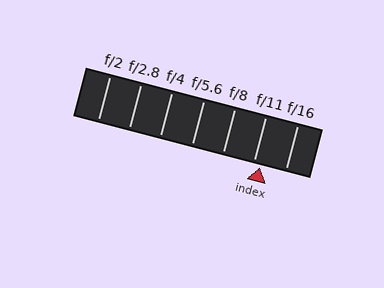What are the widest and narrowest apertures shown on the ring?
The widest aperture shown is f/2 and the narrowest is f/16.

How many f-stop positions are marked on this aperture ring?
There are 7 f-stop positions marked.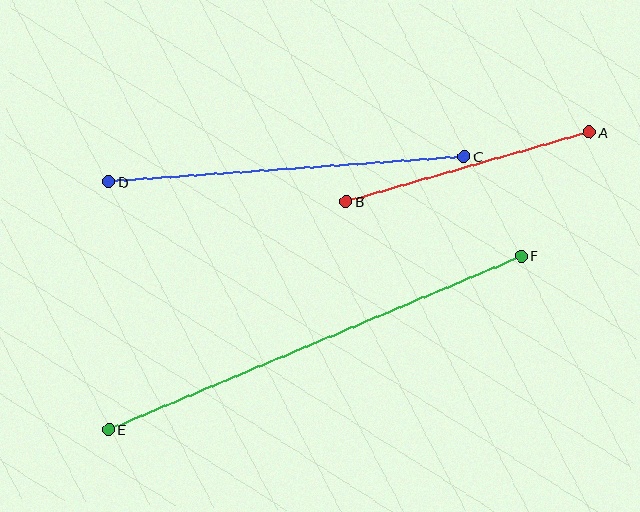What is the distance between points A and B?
The distance is approximately 253 pixels.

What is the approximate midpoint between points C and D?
The midpoint is at approximately (286, 169) pixels.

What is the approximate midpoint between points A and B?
The midpoint is at approximately (468, 167) pixels.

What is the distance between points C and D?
The distance is approximately 356 pixels.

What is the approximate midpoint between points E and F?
The midpoint is at approximately (315, 343) pixels.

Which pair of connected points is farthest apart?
Points E and F are farthest apart.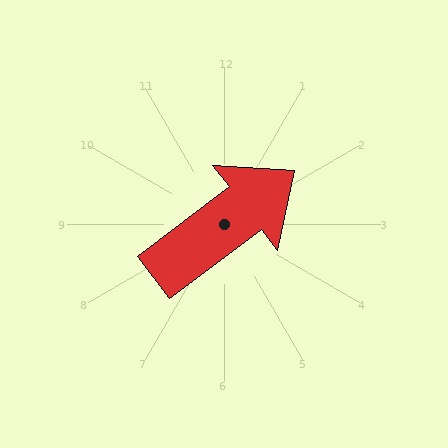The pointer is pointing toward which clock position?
Roughly 2 o'clock.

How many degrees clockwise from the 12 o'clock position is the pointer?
Approximately 53 degrees.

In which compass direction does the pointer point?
Northeast.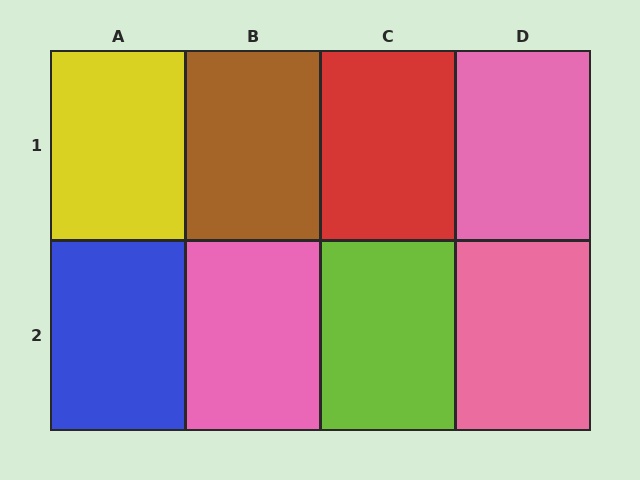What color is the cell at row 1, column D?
Pink.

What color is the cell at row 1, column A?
Yellow.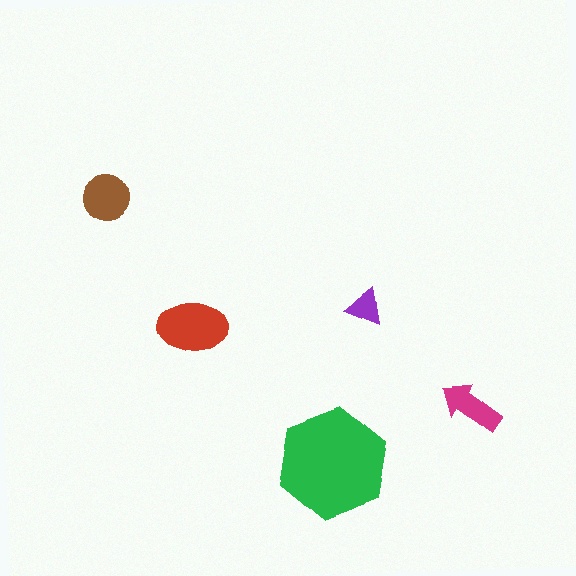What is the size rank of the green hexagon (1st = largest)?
1st.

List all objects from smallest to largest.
The purple triangle, the magenta arrow, the brown circle, the red ellipse, the green hexagon.